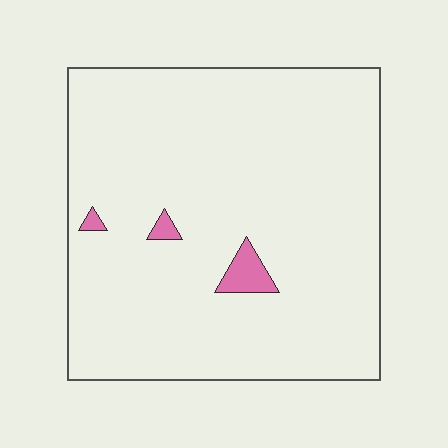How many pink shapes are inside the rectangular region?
3.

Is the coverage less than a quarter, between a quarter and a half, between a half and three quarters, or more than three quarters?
Less than a quarter.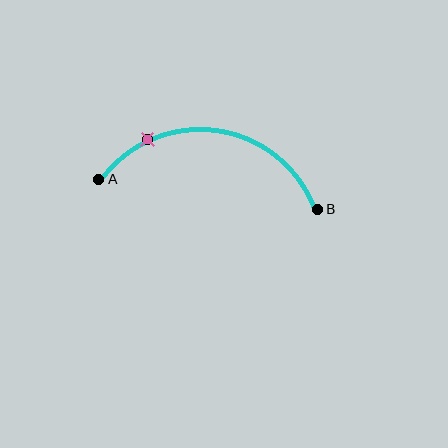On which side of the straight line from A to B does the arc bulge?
The arc bulges above the straight line connecting A and B.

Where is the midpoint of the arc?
The arc midpoint is the point on the curve farthest from the straight line joining A and B. It sits above that line.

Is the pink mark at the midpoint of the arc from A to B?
No. The pink mark lies on the arc but is closer to endpoint A. The arc midpoint would be at the point on the curve equidistant along the arc from both A and B.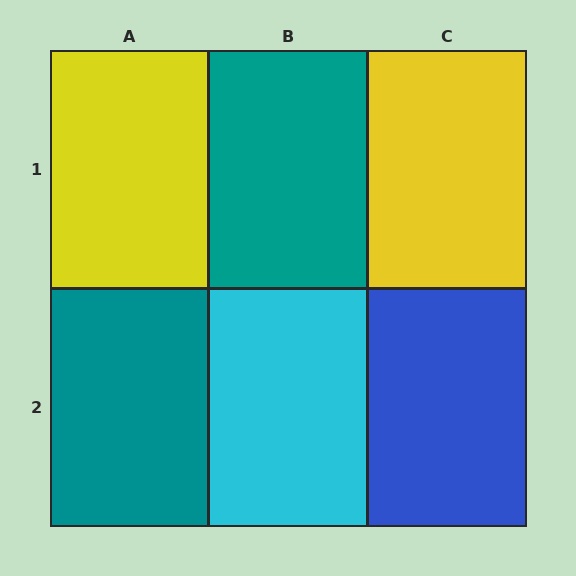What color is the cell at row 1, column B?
Teal.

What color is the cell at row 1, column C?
Yellow.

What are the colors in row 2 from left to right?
Teal, cyan, blue.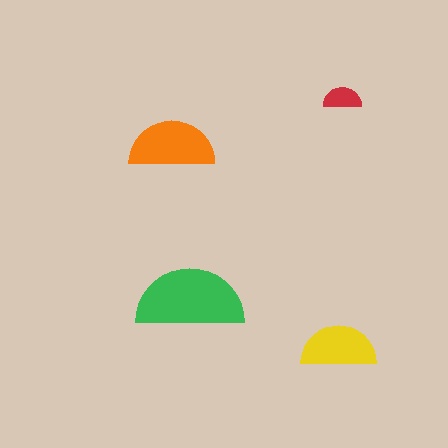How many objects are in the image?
There are 4 objects in the image.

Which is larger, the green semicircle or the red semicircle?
The green one.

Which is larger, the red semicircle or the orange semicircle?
The orange one.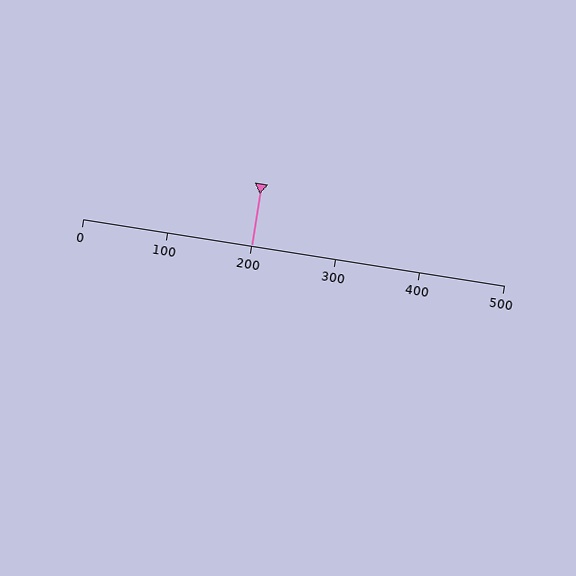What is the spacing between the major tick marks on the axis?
The major ticks are spaced 100 apart.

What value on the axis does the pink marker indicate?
The marker indicates approximately 200.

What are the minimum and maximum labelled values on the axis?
The axis runs from 0 to 500.